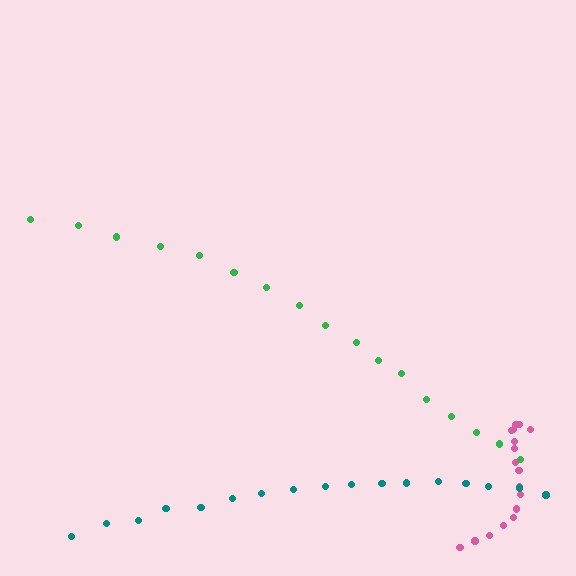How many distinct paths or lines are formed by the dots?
There are 3 distinct paths.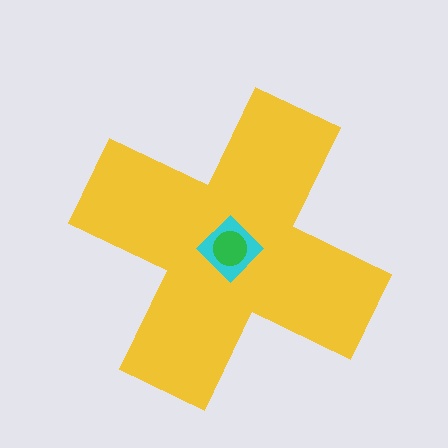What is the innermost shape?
The green circle.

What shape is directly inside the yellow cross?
The cyan diamond.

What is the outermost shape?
The yellow cross.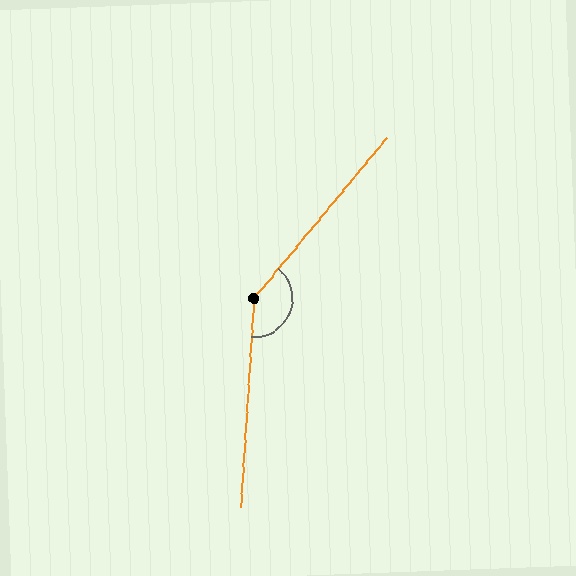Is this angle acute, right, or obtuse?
It is obtuse.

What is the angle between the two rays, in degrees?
Approximately 144 degrees.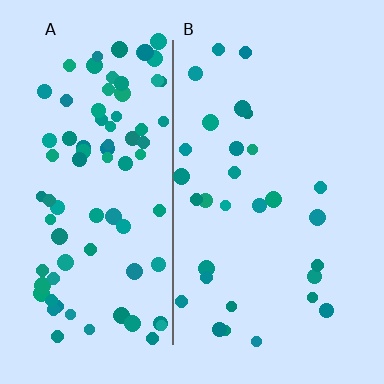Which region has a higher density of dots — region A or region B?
A (the left).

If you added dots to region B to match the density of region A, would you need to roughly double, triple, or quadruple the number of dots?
Approximately triple.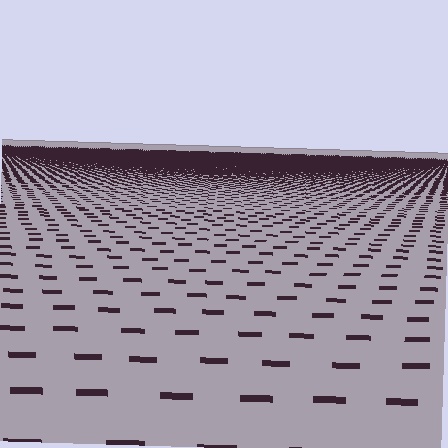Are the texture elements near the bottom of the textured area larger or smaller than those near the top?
Larger. Near the bottom, elements are closer to the viewer and appear at a bigger on-screen size.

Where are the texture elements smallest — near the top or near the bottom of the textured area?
Near the top.